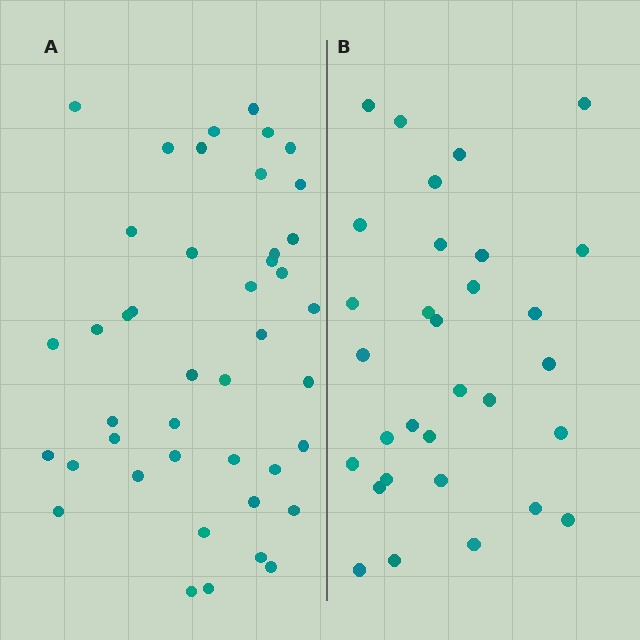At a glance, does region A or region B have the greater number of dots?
Region A (the left region) has more dots.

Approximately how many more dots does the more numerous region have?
Region A has roughly 12 or so more dots than region B.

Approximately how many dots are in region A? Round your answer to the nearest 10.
About 40 dots. (The exact count is 43, which rounds to 40.)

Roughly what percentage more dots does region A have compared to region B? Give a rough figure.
About 40% more.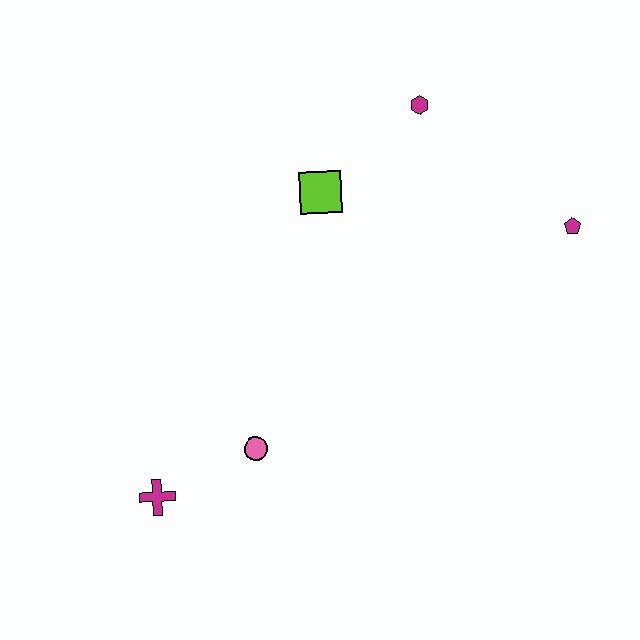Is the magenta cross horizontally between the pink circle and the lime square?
No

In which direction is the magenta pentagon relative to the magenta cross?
The magenta pentagon is to the right of the magenta cross.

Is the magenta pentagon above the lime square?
No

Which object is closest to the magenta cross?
The pink circle is closest to the magenta cross.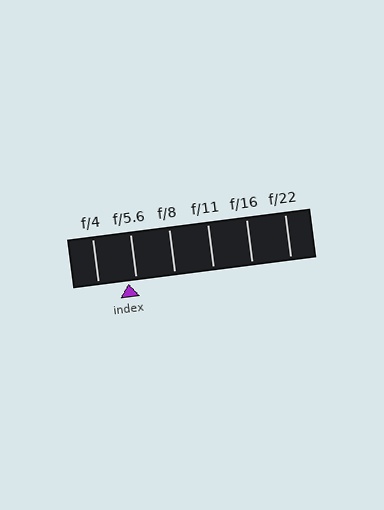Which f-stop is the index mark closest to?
The index mark is closest to f/5.6.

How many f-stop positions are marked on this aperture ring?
There are 6 f-stop positions marked.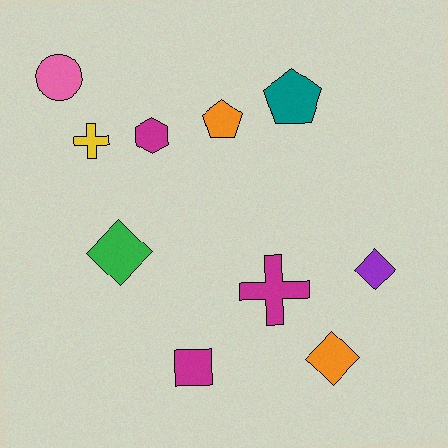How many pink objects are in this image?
There is 1 pink object.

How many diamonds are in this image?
There are 3 diamonds.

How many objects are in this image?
There are 10 objects.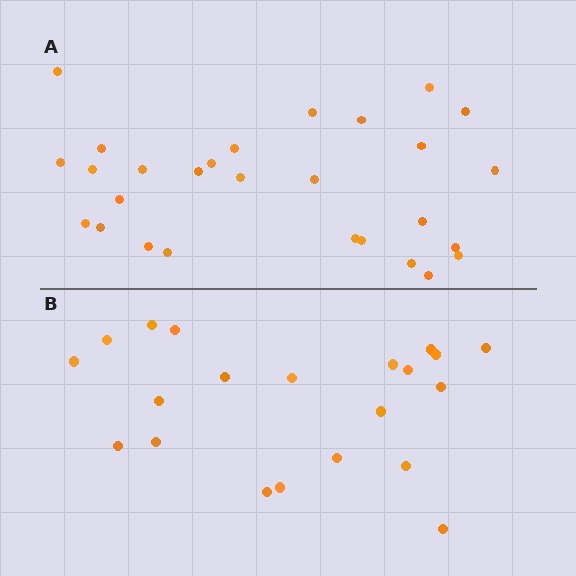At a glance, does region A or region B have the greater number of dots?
Region A (the top region) has more dots.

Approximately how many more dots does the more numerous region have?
Region A has roughly 8 or so more dots than region B.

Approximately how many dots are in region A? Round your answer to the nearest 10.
About 30 dots. (The exact count is 28, which rounds to 30.)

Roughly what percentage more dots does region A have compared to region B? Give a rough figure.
About 35% more.